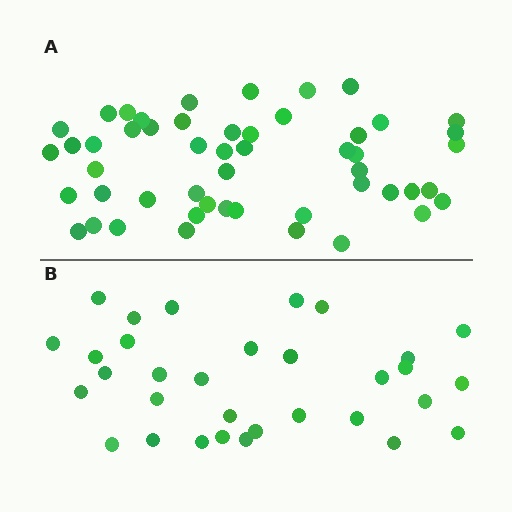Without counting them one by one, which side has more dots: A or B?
Region A (the top region) has more dots.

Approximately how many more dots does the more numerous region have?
Region A has approximately 20 more dots than region B.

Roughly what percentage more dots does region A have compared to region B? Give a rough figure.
About 60% more.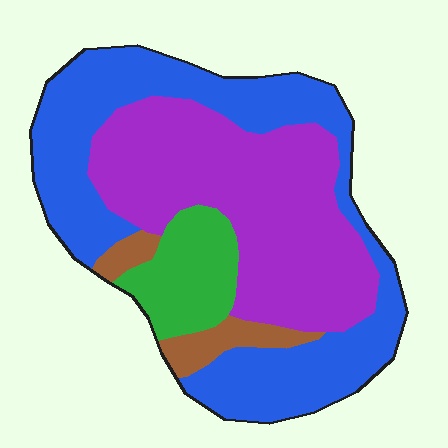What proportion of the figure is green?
Green covers roughly 10% of the figure.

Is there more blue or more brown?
Blue.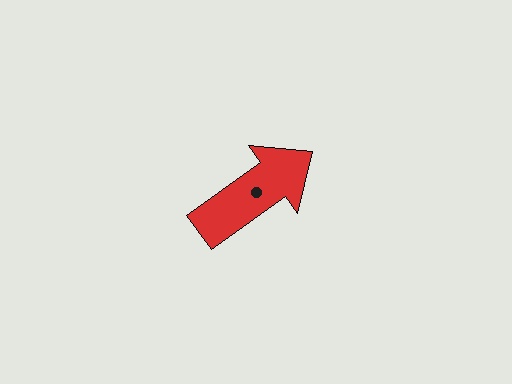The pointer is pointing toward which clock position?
Roughly 2 o'clock.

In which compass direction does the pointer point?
Northeast.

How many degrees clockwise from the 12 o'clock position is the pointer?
Approximately 54 degrees.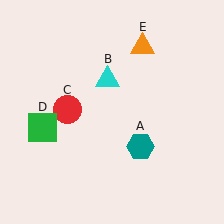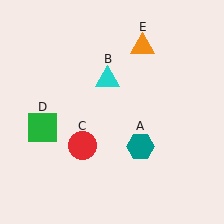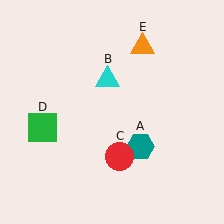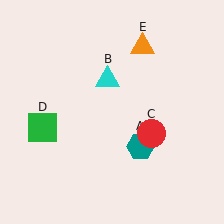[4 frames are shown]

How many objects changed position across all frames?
1 object changed position: red circle (object C).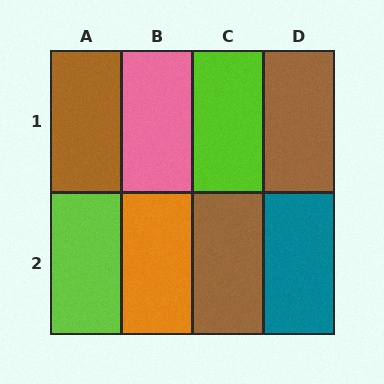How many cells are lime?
2 cells are lime.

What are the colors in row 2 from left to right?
Lime, orange, brown, teal.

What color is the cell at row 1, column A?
Brown.